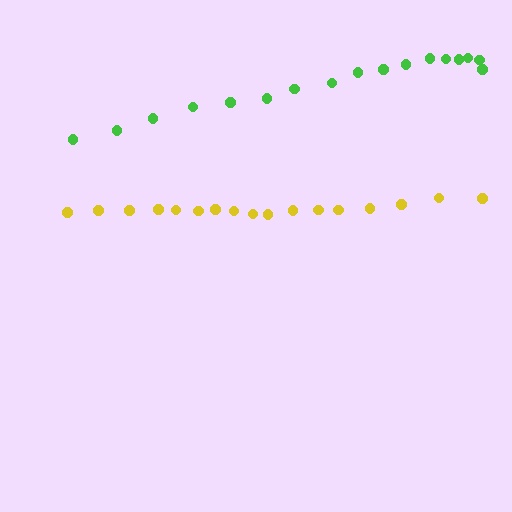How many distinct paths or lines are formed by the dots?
There are 2 distinct paths.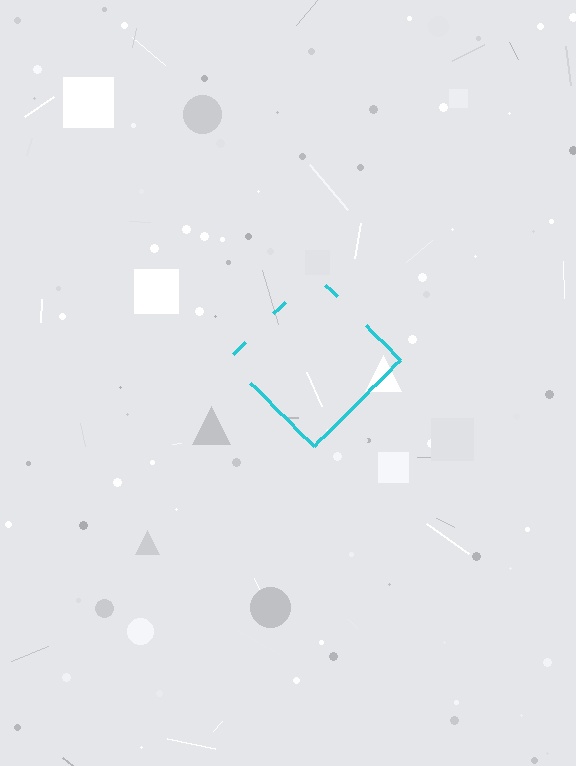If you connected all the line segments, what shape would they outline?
They would outline a diamond.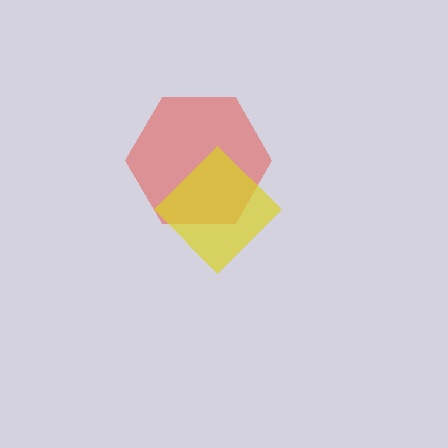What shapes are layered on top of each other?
The layered shapes are: a red hexagon, a yellow diamond.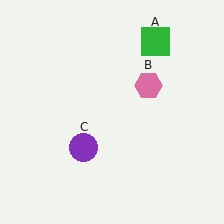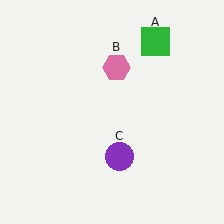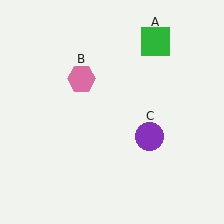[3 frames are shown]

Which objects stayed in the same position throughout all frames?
Green square (object A) remained stationary.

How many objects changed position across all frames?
2 objects changed position: pink hexagon (object B), purple circle (object C).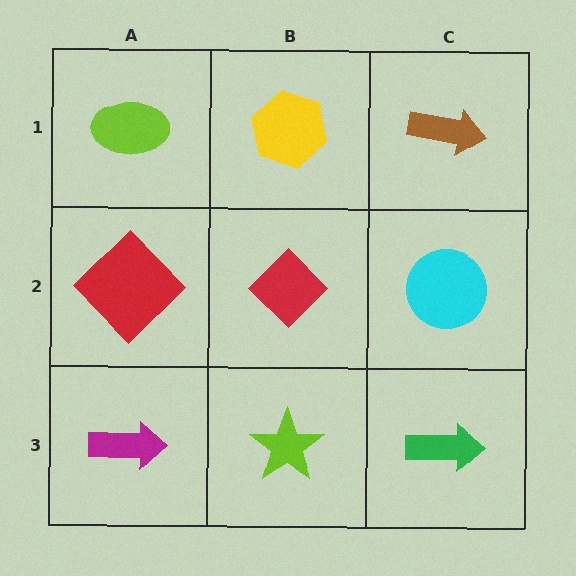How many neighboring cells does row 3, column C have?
2.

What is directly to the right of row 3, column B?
A green arrow.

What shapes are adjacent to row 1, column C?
A cyan circle (row 2, column C), a yellow hexagon (row 1, column B).